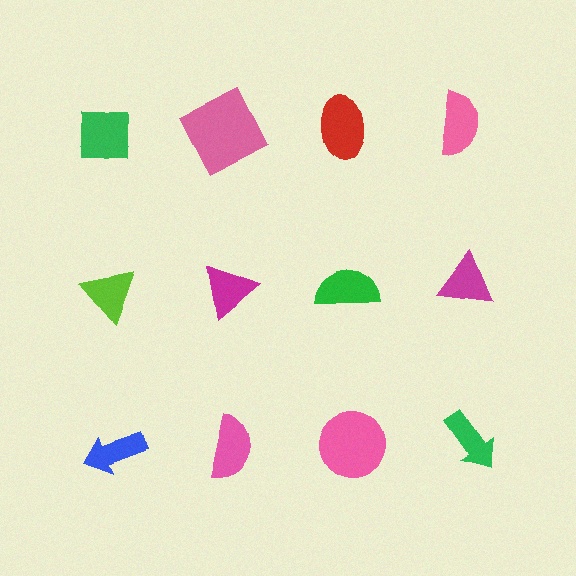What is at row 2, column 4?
A magenta triangle.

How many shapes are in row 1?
4 shapes.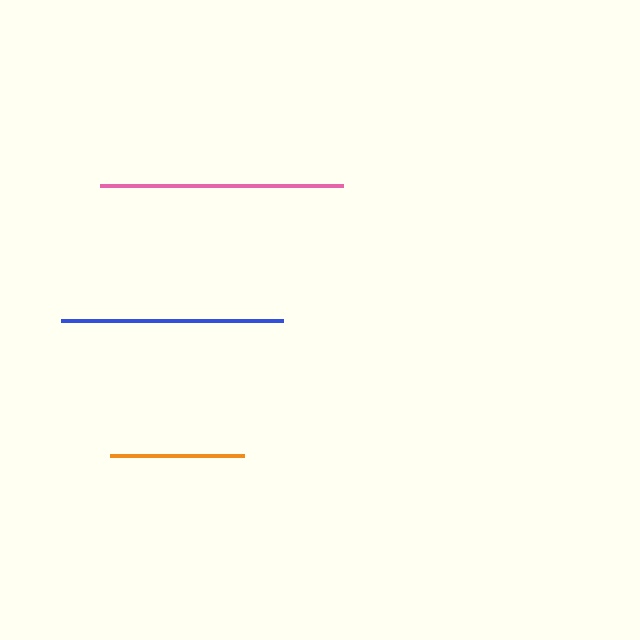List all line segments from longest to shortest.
From longest to shortest: pink, blue, orange.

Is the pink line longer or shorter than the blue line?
The pink line is longer than the blue line.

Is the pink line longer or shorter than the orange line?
The pink line is longer than the orange line.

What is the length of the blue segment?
The blue segment is approximately 222 pixels long.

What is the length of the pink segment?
The pink segment is approximately 244 pixels long.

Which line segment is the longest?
The pink line is the longest at approximately 244 pixels.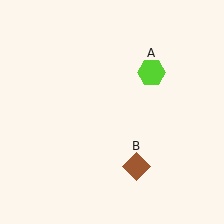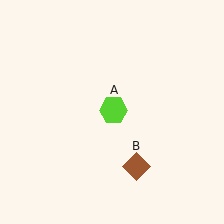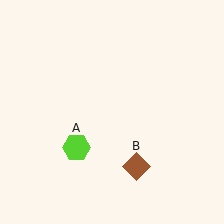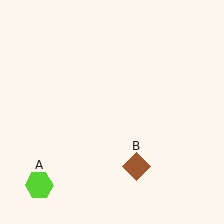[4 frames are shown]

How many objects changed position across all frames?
1 object changed position: lime hexagon (object A).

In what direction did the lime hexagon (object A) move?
The lime hexagon (object A) moved down and to the left.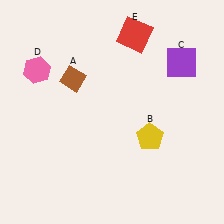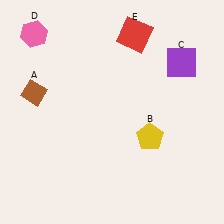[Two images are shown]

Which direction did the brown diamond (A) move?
The brown diamond (A) moved left.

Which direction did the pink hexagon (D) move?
The pink hexagon (D) moved up.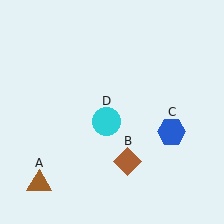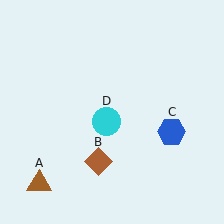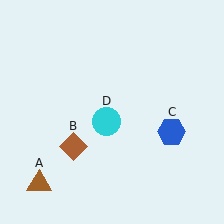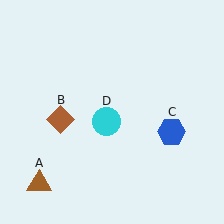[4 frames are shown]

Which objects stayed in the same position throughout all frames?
Brown triangle (object A) and blue hexagon (object C) and cyan circle (object D) remained stationary.